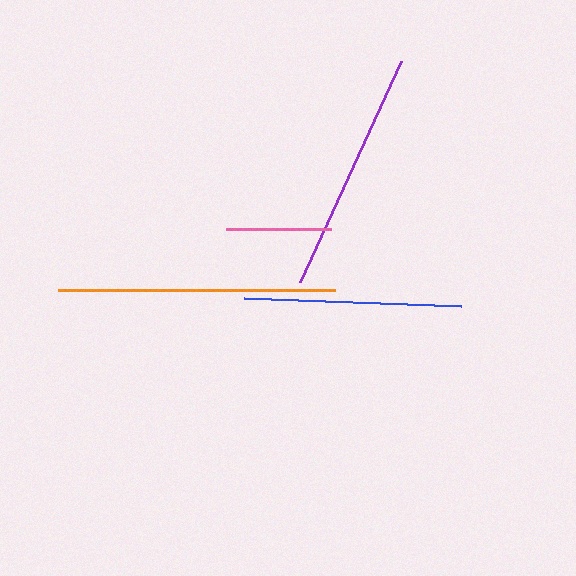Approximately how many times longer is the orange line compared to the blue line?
The orange line is approximately 1.3 times the length of the blue line.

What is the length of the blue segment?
The blue segment is approximately 217 pixels long.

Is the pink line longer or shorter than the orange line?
The orange line is longer than the pink line.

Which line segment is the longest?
The orange line is the longest at approximately 277 pixels.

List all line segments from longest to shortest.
From longest to shortest: orange, purple, blue, pink.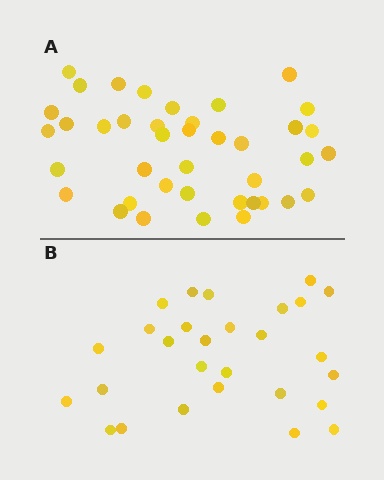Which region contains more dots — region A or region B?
Region A (the top region) has more dots.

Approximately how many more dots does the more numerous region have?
Region A has roughly 12 or so more dots than region B.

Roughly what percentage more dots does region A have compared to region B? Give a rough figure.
About 45% more.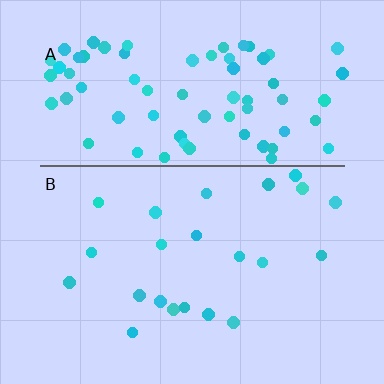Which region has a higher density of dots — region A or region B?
A (the top).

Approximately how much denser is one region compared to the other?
Approximately 3.5× — region A over region B.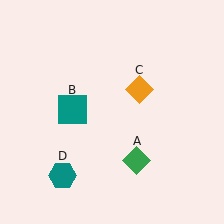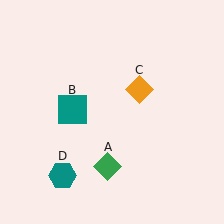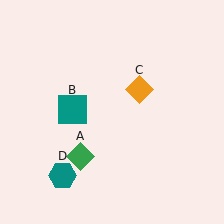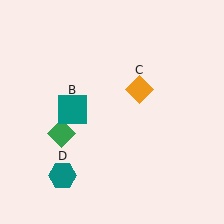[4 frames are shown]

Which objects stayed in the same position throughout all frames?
Teal square (object B) and orange diamond (object C) and teal hexagon (object D) remained stationary.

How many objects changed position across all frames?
1 object changed position: green diamond (object A).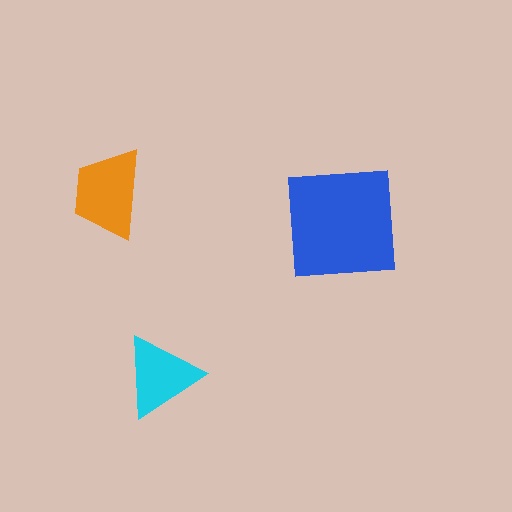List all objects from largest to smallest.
The blue square, the orange trapezoid, the cyan triangle.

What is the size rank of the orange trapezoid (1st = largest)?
2nd.